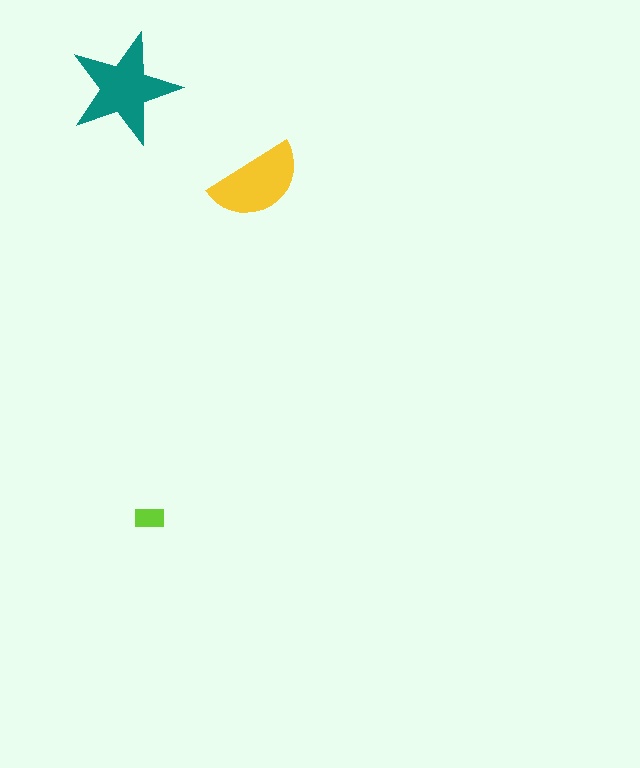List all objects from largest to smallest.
The teal star, the yellow semicircle, the lime rectangle.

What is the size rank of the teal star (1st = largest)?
1st.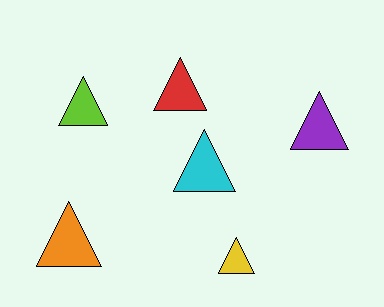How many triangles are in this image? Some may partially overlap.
There are 6 triangles.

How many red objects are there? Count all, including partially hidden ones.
There is 1 red object.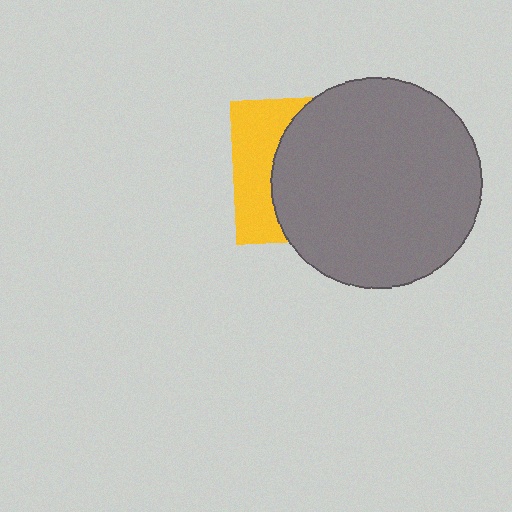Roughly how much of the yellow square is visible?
A small part of it is visible (roughly 33%).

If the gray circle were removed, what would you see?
You would see the complete yellow square.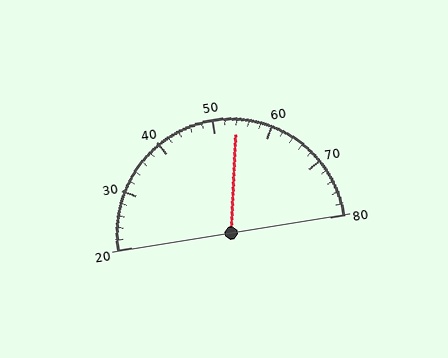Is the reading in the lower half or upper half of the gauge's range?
The reading is in the upper half of the range (20 to 80).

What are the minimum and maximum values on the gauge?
The gauge ranges from 20 to 80.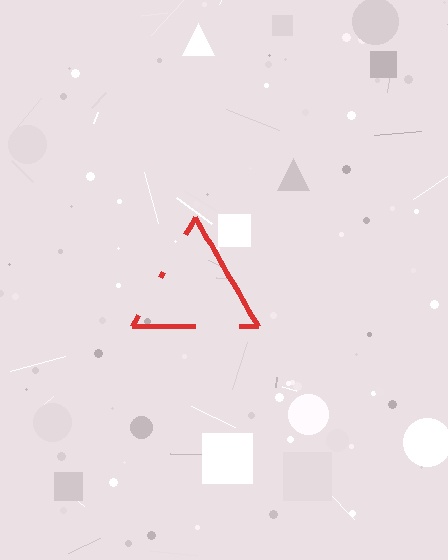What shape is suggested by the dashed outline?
The dashed outline suggests a triangle.